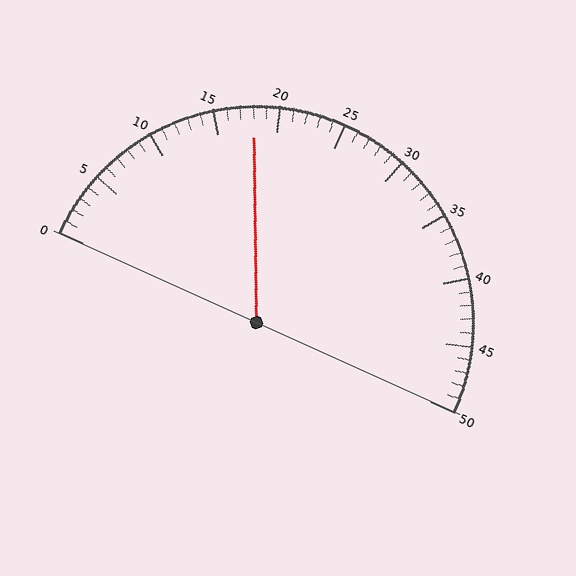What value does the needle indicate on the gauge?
The needle indicates approximately 18.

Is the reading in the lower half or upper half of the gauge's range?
The reading is in the lower half of the range (0 to 50).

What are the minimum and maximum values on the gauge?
The gauge ranges from 0 to 50.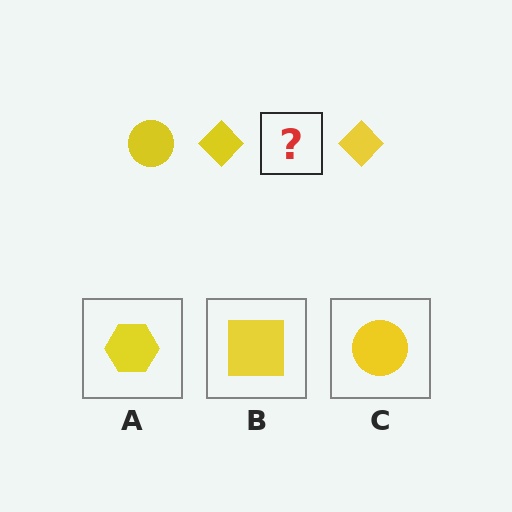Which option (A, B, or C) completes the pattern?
C.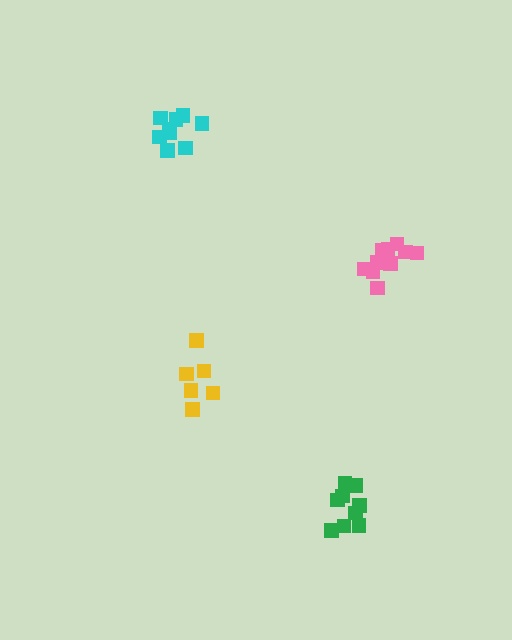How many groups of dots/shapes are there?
There are 4 groups.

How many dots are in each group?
Group 1: 11 dots, Group 2: 9 dots, Group 3: 9 dots, Group 4: 6 dots (35 total).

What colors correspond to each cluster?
The clusters are colored: pink, green, cyan, yellow.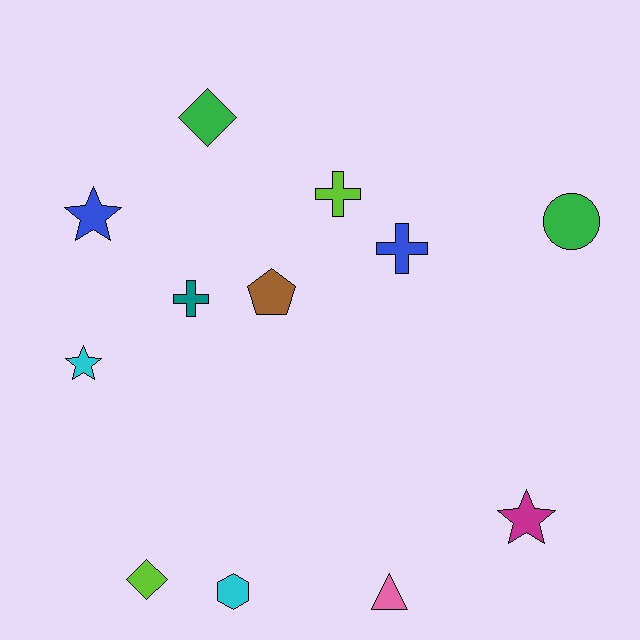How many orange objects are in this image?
There are no orange objects.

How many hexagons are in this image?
There is 1 hexagon.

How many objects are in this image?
There are 12 objects.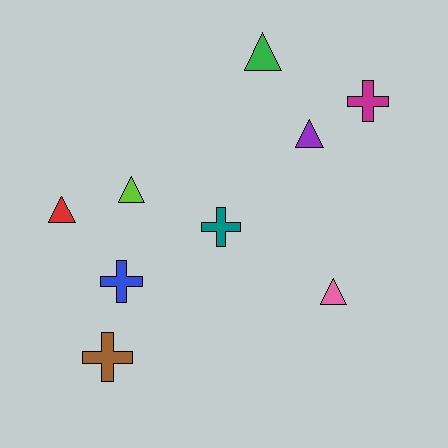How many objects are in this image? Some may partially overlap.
There are 9 objects.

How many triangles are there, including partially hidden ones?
There are 5 triangles.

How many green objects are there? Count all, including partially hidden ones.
There is 1 green object.